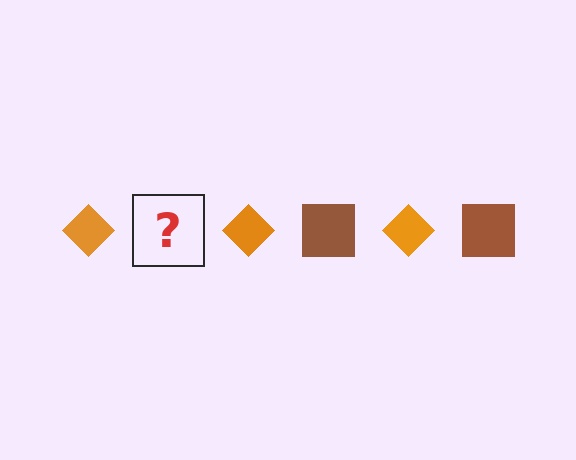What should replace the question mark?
The question mark should be replaced with a brown square.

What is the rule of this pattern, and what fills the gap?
The rule is that the pattern alternates between orange diamond and brown square. The gap should be filled with a brown square.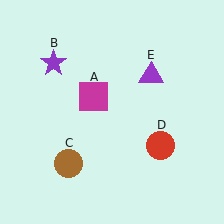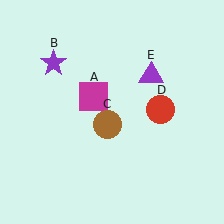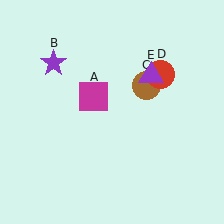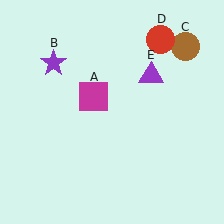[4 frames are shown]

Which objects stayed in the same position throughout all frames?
Magenta square (object A) and purple star (object B) and purple triangle (object E) remained stationary.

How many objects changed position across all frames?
2 objects changed position: brown circle (object C), red circle (object D).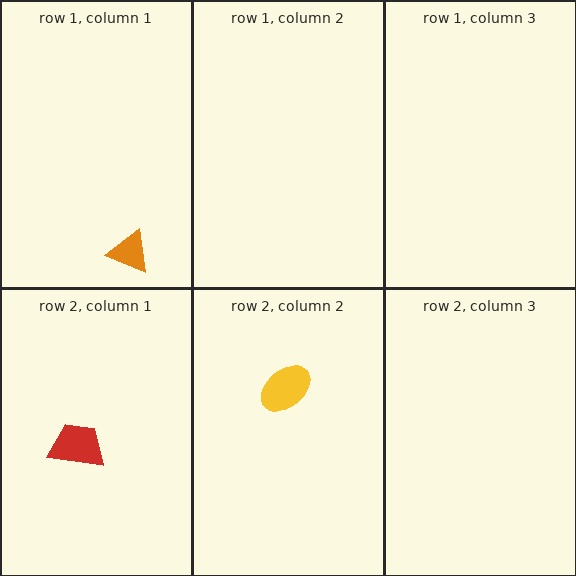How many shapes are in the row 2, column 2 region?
1.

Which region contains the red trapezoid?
The row 2, column 1 region.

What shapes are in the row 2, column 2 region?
The yellow ellipse.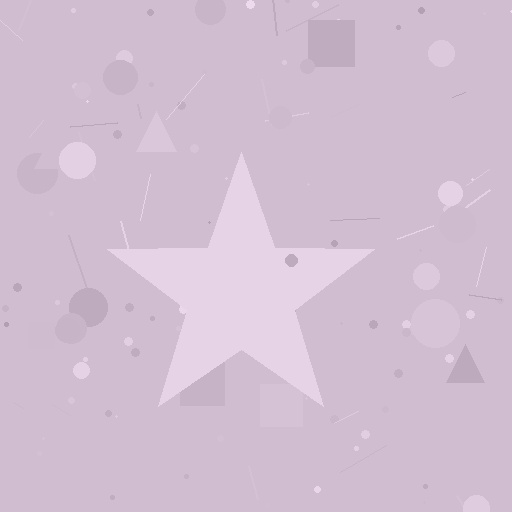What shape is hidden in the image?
A star is hidden in the image.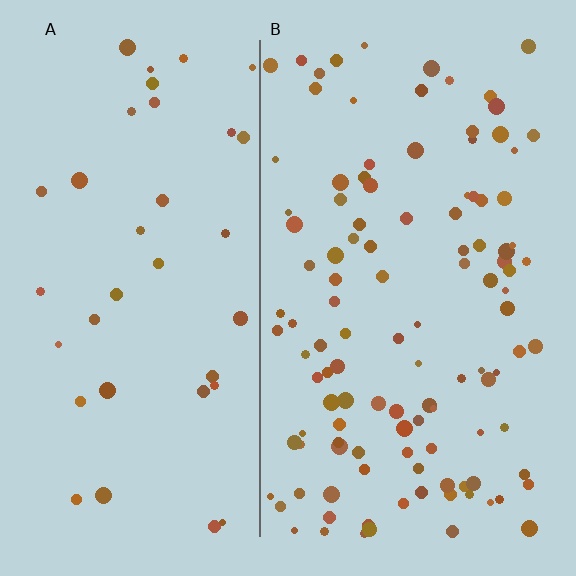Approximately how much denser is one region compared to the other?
Approximately 3.1× — region B over region A.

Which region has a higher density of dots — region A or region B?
B (the right).